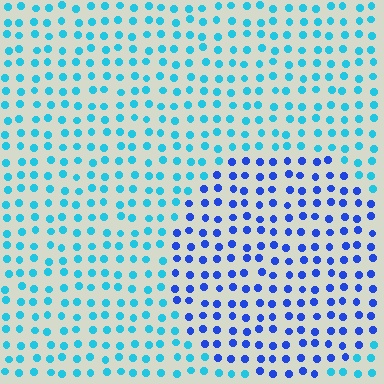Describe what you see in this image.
The image is filled with small cyan elements in a uniform arrangement. A circle-shaped region is visible where the elements are tinted to a slightly different hue, forming a subtle color boundary.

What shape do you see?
I see a circle.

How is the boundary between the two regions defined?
The boundary is defined purely by a slight shift in hue (about 40 degrees). Spacing, size, and orientation are identical on both sides.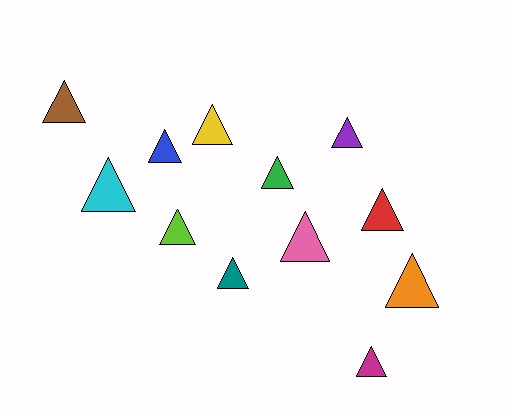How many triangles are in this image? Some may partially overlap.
There are 12 triangles.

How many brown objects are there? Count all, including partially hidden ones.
There is 1 brown object.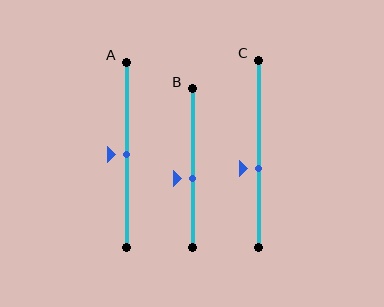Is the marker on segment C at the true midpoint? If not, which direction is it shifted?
No, the marker on segment C is shifted downward by about 8% of the segment length.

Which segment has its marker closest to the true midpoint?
Segment A has its marker closest to the true midpoint.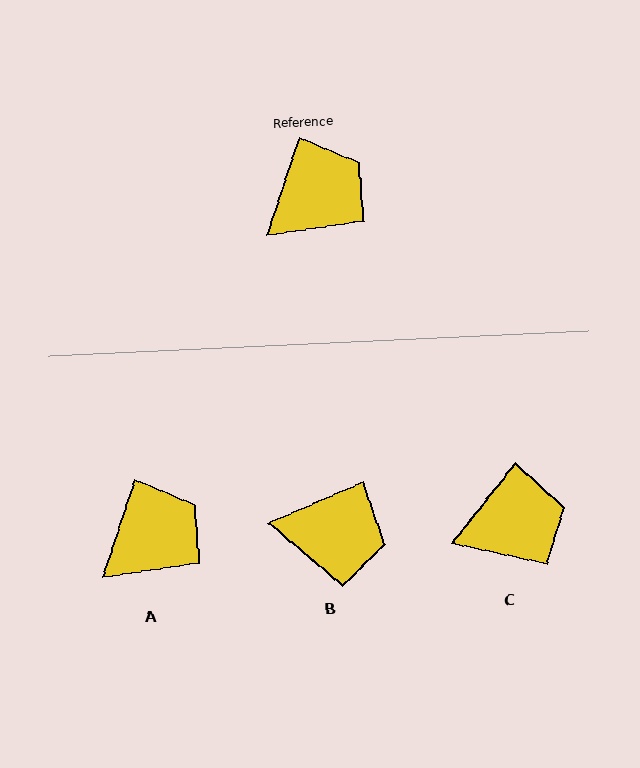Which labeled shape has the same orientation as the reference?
A.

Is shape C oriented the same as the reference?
No, it is off by about 20 degrees.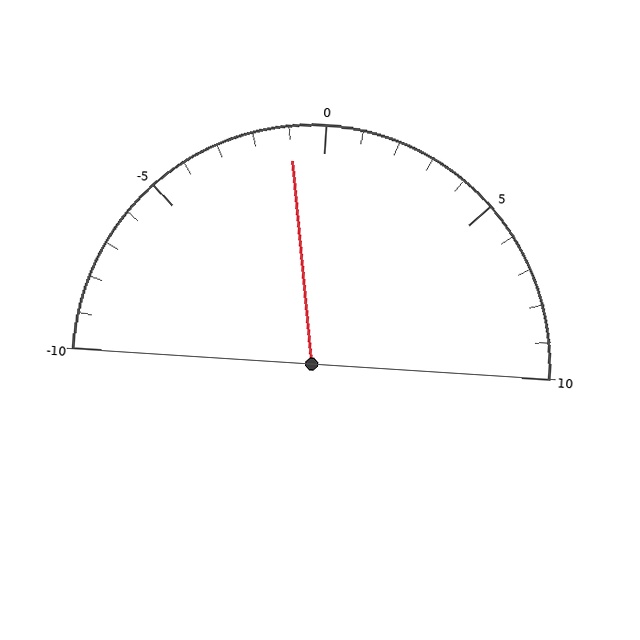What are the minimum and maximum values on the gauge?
The gauge ranges from -10 to 10.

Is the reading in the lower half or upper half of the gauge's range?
The reading is in the lower half of the range (-10 to 10).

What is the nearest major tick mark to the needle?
The nearest major tick mark is 0.